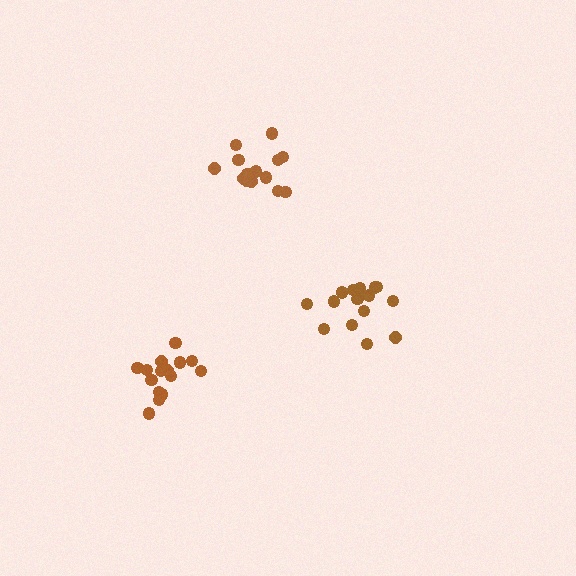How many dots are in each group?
Group 1: 15 dots, Group 2: 15 dots, Group 3: 17 dots (47 total).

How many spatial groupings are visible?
There are 3 spatial groupings.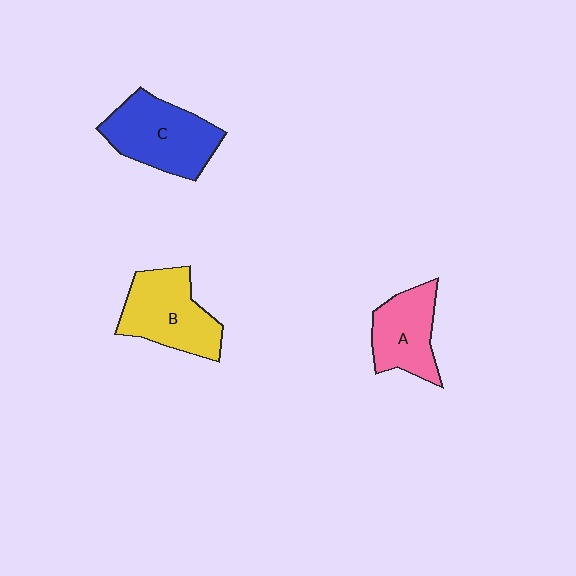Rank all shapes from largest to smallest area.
From largest to smallest: C (blue), B (yellow), A (pink).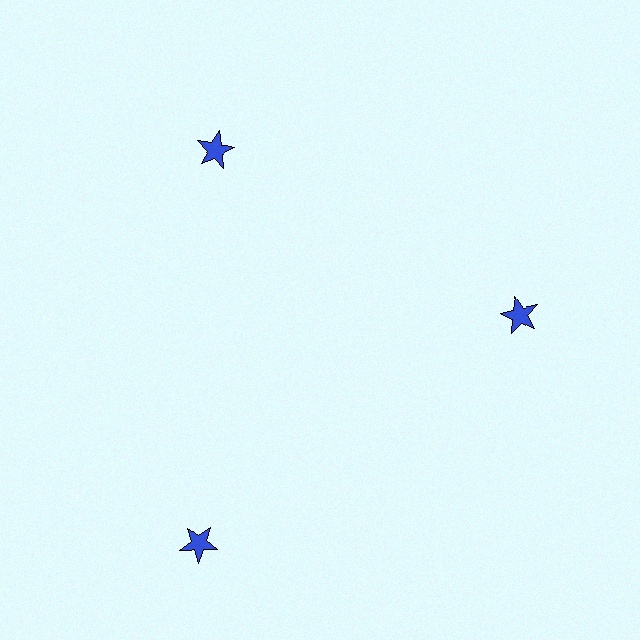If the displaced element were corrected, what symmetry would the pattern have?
It would have 3-fold rotational symmetry — the pattern would map onto itself every 120 degrees.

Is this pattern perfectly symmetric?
No. The 3 blue stars are arranged in a ring, but one element near the 7 o'clock position is pushed outward from the center, breaking the 3-fold rotational symmetry.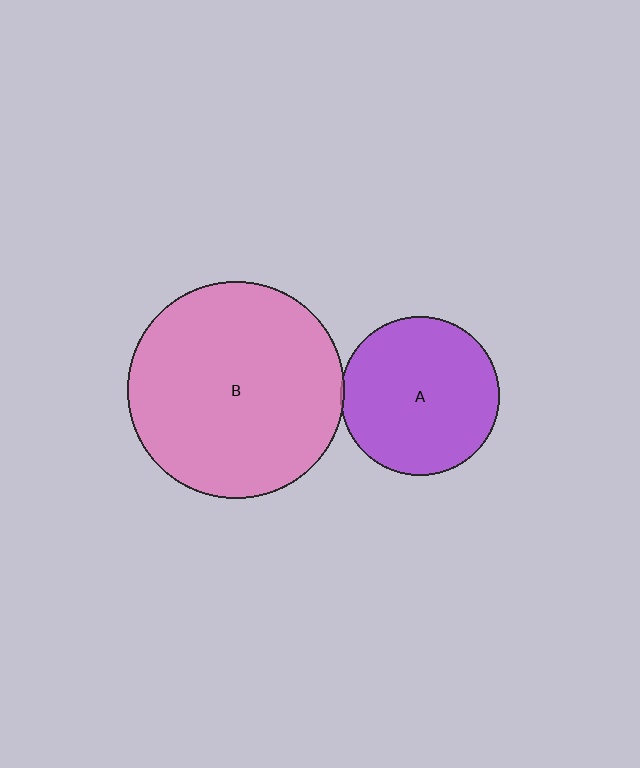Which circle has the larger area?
Circle B (pink).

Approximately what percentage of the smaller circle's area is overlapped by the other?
Approximately 5%.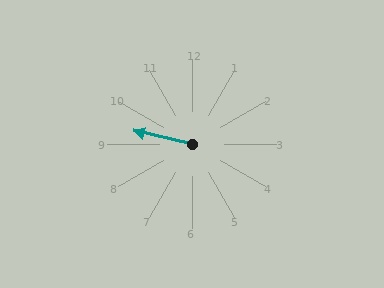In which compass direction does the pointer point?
West.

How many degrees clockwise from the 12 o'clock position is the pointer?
Approximately 283 degrees.